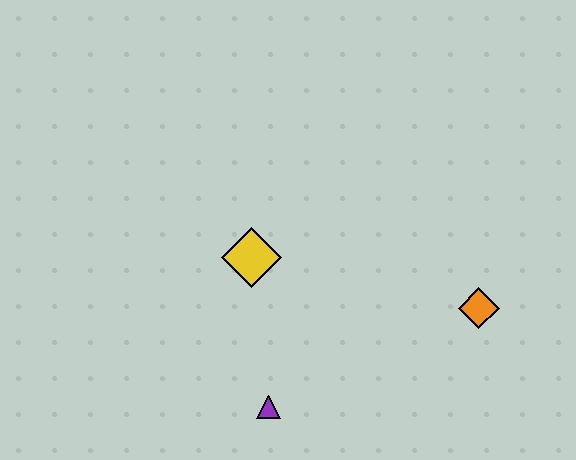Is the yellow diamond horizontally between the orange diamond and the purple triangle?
No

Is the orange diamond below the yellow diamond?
Yes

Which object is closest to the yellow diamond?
The purple triangle is closest to the yellow diamond.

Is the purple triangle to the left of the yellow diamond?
No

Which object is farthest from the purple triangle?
The orange diamond is farthest from the purple triangle.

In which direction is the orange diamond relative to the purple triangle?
The orange diamond is to the right of the purple triangle.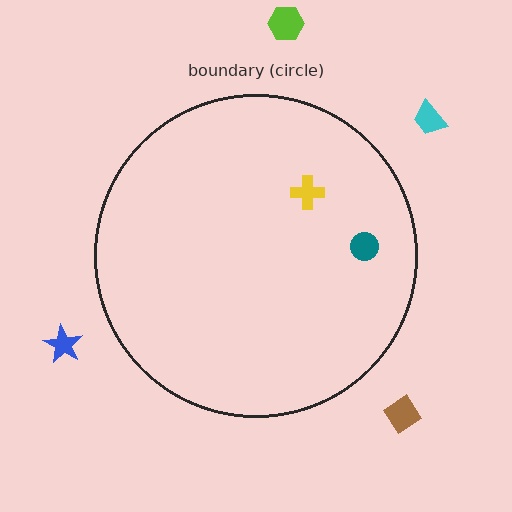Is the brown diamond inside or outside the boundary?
Outside.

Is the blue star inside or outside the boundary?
Outside.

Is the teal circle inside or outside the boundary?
Inside.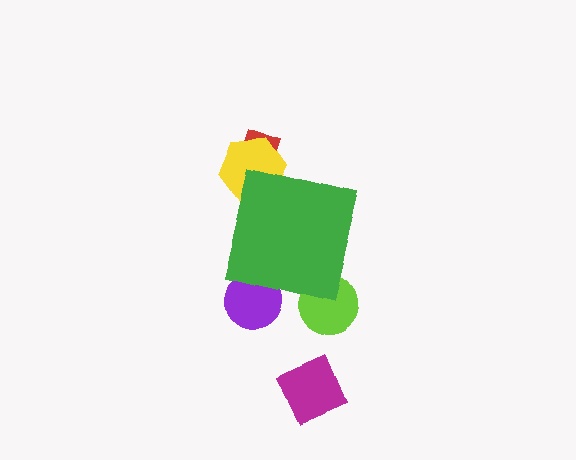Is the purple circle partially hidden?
Yes, the purple circle is partially hidden behind the green square.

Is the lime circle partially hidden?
Yes, the lime circle is partially hidden behind the green square.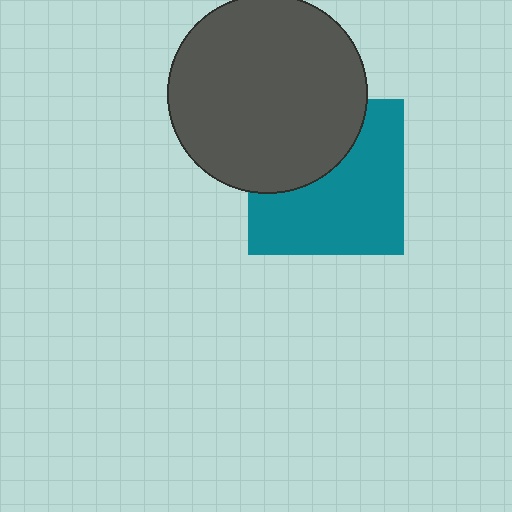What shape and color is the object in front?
The object in front is a dark gray circle.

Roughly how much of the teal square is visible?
About half of it is visible (roughly 62%).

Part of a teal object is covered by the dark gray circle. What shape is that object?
It is a square.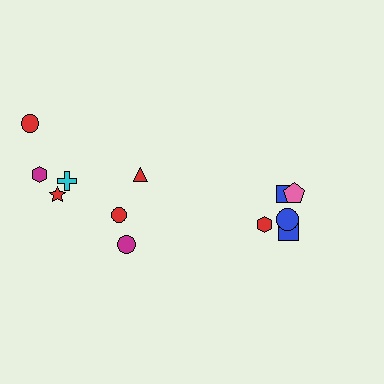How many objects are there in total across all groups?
There are 12 objects.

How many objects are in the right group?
There are 5 objects.